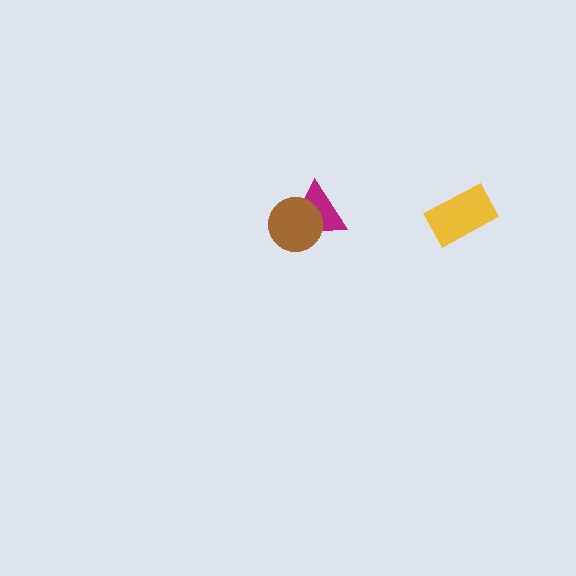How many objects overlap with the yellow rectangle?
0 objects overlap with the yellow rectangle.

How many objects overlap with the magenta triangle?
1 object overlaps with the magenta triangle.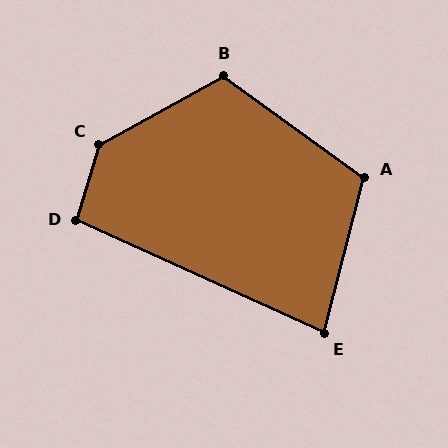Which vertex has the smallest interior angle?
E, at approximately 80 degrees.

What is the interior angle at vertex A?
Approximately 111 degrees (obtuse).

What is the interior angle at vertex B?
Approximately 115 degrees (obtuse).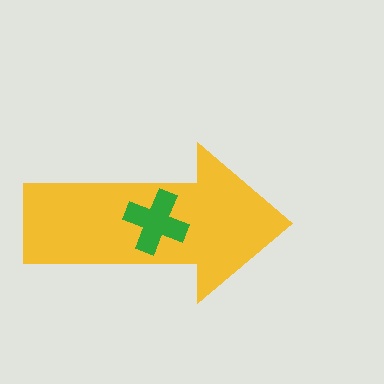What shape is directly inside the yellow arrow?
The green cross.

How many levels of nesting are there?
2.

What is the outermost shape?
The yellow arrow.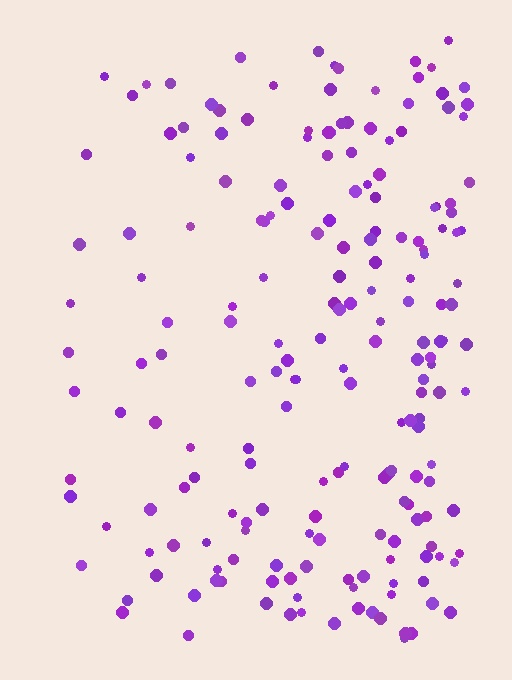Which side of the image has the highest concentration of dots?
The right.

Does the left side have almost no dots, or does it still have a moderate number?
Still a moderate number, just noticeably fewer than the right.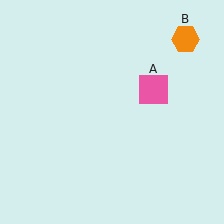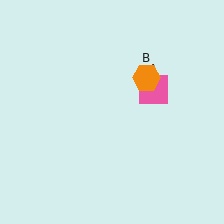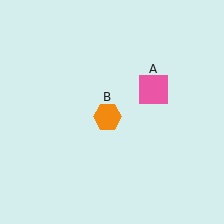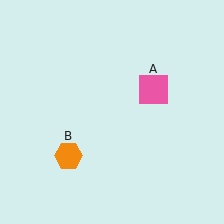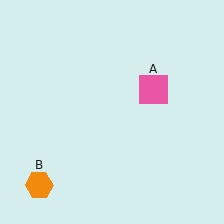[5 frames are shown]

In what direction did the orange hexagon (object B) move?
The orange hexagon (object B) moved down and to the left.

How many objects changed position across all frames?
1 object changed position: orange hexagon (object B).